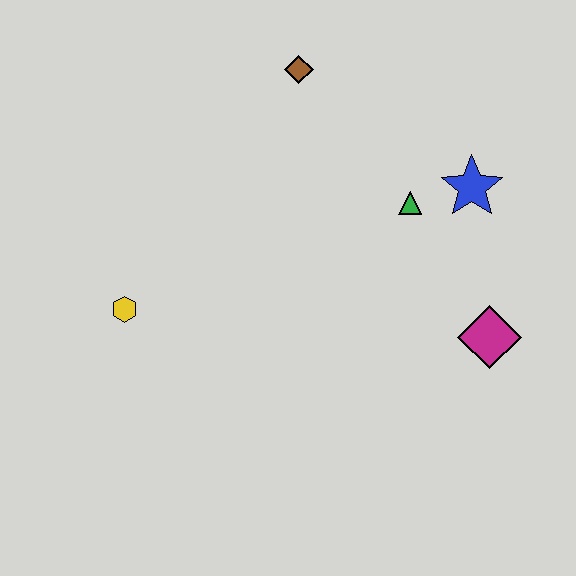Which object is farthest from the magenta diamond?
The yellow hexagon is farthest from the magenta diamond.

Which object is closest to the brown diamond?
The green triangle is closest to the brown diamond.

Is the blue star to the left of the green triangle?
No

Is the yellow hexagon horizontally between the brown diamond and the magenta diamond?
No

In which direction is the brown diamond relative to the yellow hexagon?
The brown diamond is above the yellow hexagon.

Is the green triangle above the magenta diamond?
Yes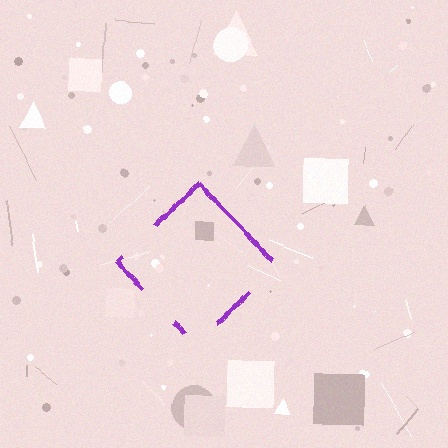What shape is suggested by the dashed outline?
The dashed outline suggests a diamond.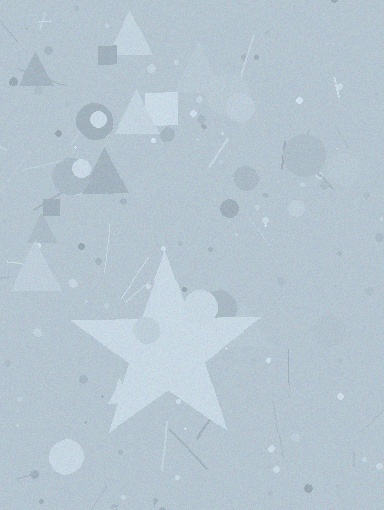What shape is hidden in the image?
A star is hidden in the image.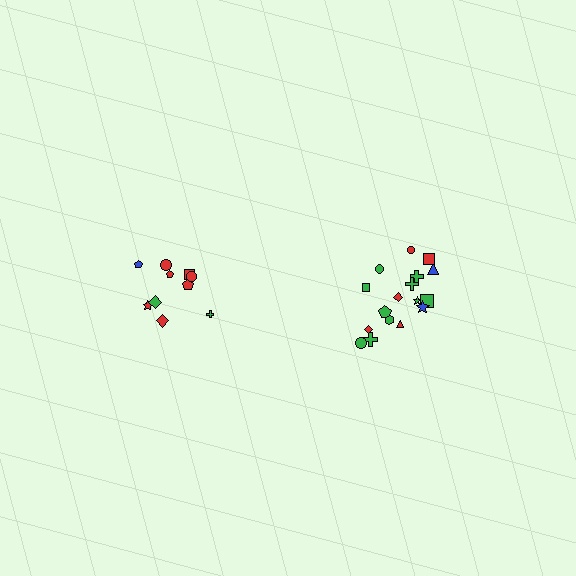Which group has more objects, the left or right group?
The right group.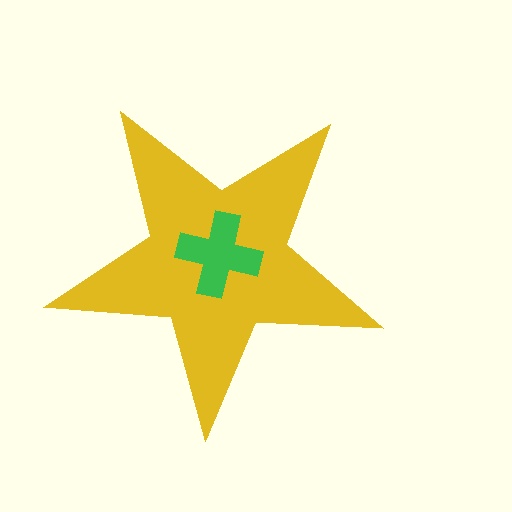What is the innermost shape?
The green cross.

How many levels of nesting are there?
2.